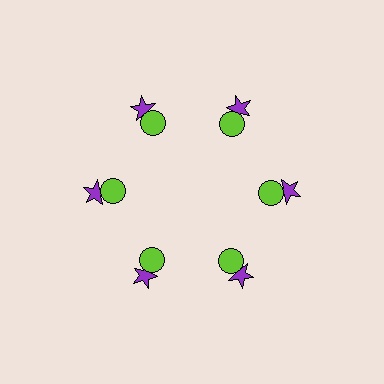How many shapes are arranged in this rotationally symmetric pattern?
There are 12 shapes, arranged in 6 groups of 2.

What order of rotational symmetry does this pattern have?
This pattern has 6-fold rotational symmetry.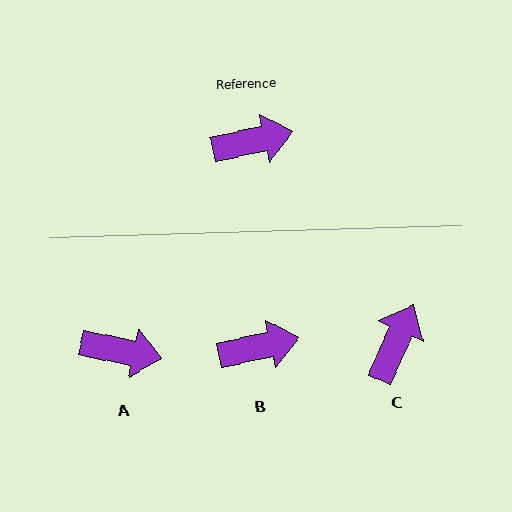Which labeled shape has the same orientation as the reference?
B.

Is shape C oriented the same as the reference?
No, it is off by about 53 degrees.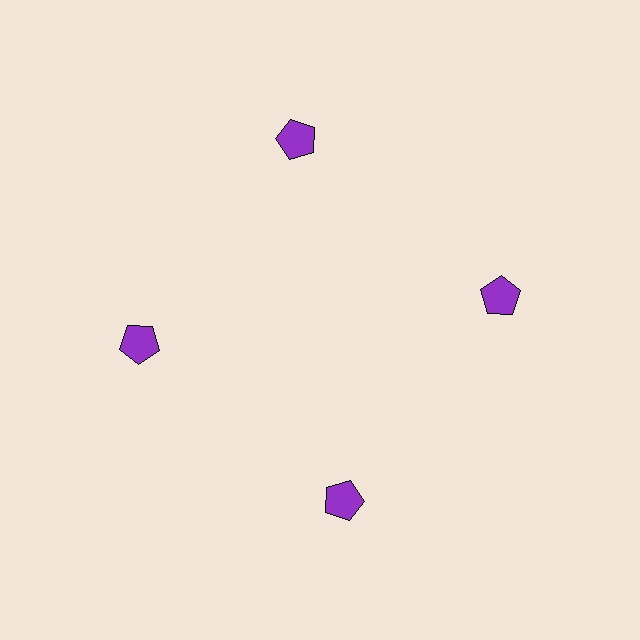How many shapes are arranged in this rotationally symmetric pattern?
There are 4 shapes, arranged in 4 groups of 1.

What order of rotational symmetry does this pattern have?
This pattern has 4-fold rotational symmetry.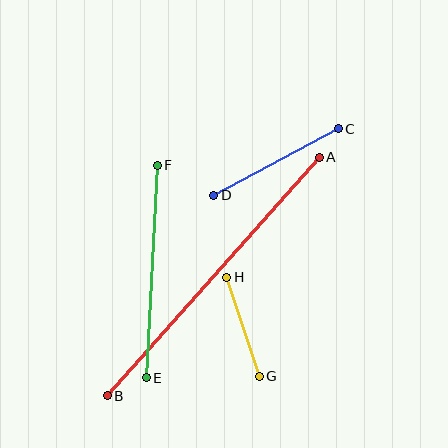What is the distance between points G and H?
The distance is approximately 104 pixels.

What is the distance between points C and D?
The distance is approximately 141 pixels.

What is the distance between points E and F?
The distance is approximately 213 pixels.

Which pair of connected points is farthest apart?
Points A and B are farthest apart.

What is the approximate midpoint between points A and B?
The midpoint is at approximately (213, 277) pixels.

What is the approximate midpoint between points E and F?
The midpoint is at approximately (152, 272) pixels.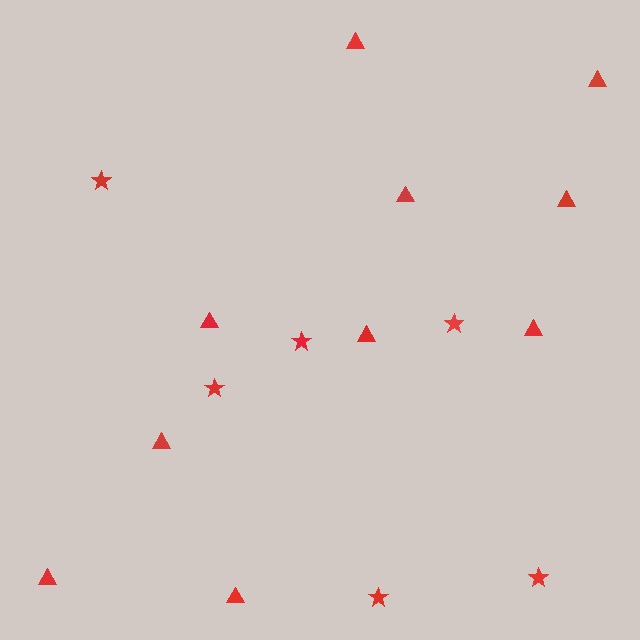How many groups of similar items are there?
There are 2 groups: one group of stars (6) and one group of triangles (10).